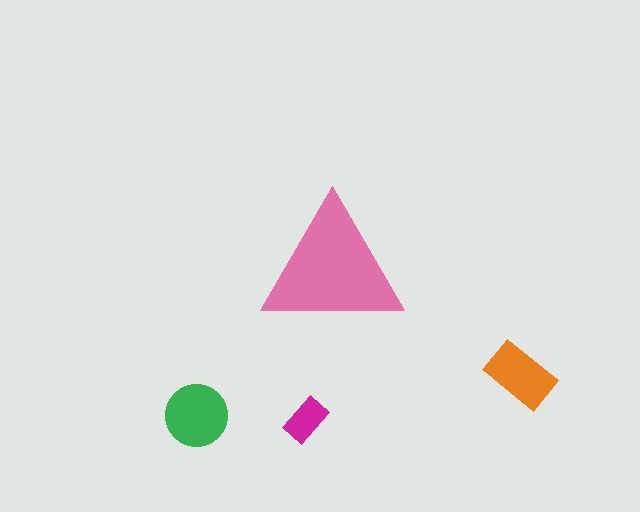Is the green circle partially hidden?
No, the green circle is fully visible.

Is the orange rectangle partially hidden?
No, the orange rectangle is fully visible.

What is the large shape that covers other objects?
A pink triangle.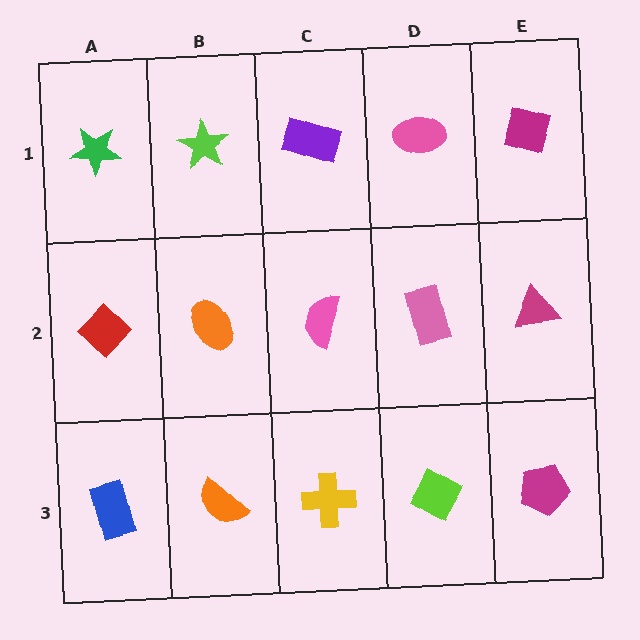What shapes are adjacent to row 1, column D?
A pink rectangle (row 2, column D), a purple rectangle (row 1, column C), a magenta diamond (row 1, column E).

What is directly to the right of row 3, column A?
An orange semicircle.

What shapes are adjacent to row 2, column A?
A green star (row 1, column A), a blue rectangle (row 3, column A), an orange ellipse (row 2, column B).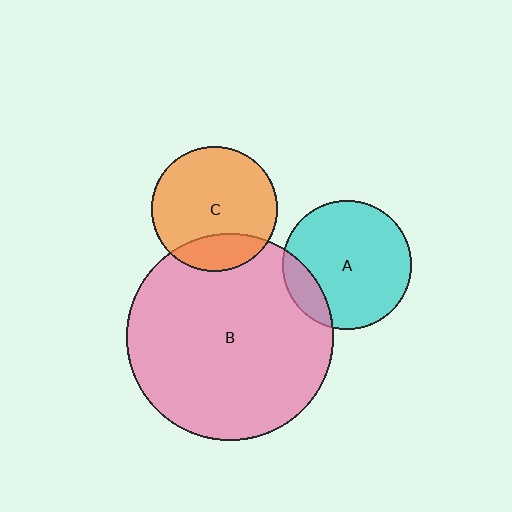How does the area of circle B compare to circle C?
Approximately 2.7 times.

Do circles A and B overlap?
Yes.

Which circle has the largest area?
Circle B (pink).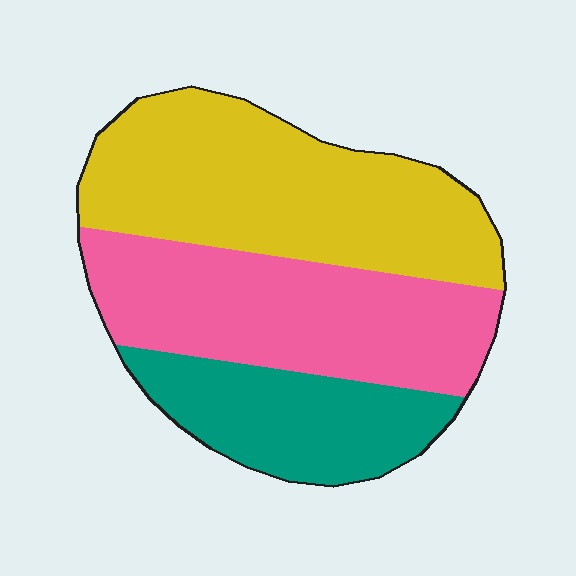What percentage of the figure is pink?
Pink covers 36% of the figure.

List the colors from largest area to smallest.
From largest to smallest: yellow, pink, teal.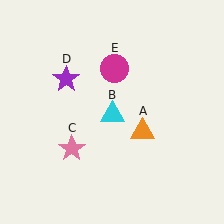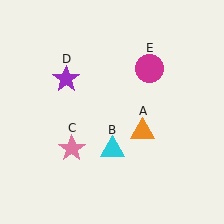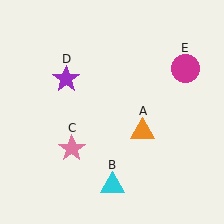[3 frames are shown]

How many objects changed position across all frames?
2 objects changed position: cyan triangle (object B), magenta circle (object E).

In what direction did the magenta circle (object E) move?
The magenta circle (object E) moved right.